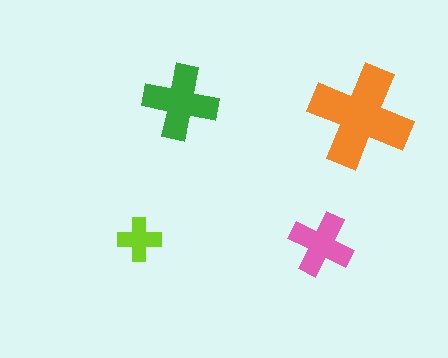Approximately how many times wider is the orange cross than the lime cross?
About 2.5 times wider.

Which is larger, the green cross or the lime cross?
The green one.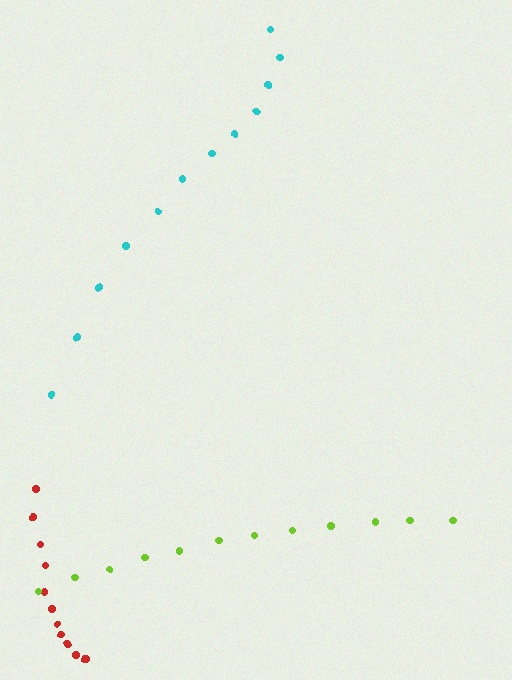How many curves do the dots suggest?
There are 3 distinct paths.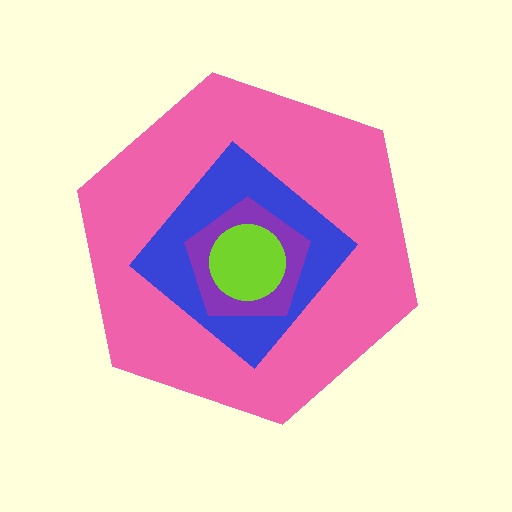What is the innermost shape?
The lime circle.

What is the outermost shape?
The pink hexagon.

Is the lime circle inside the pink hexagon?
Yes.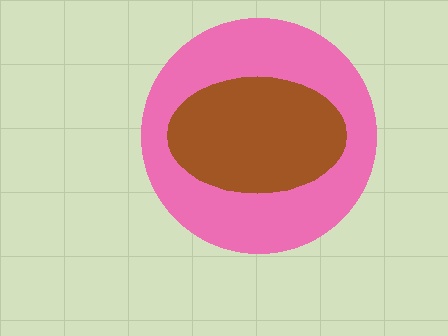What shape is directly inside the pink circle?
The brown ellipse.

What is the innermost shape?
The brown ellipse.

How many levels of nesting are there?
2.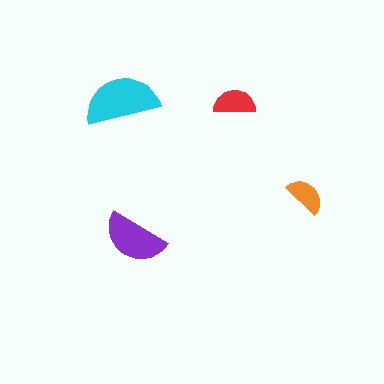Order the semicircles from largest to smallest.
the cyan one, the purple one, the red one, the orange one.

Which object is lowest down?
The purple semicircle is bottommost.